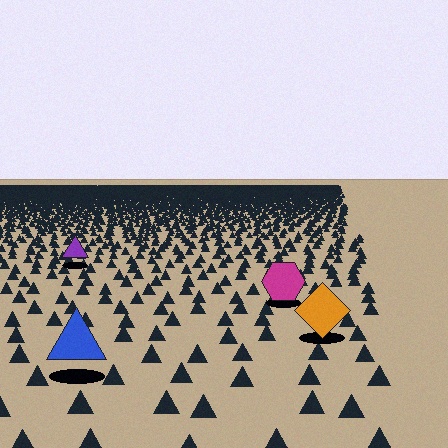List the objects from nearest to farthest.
From nearest to farthest: the blue triangle, the orange diamond, the magenta hexagon, the purple triangle.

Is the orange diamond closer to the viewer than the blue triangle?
No. The blue triangle is closer — you can tell from the texture gradient: the ground texture is coarser near it.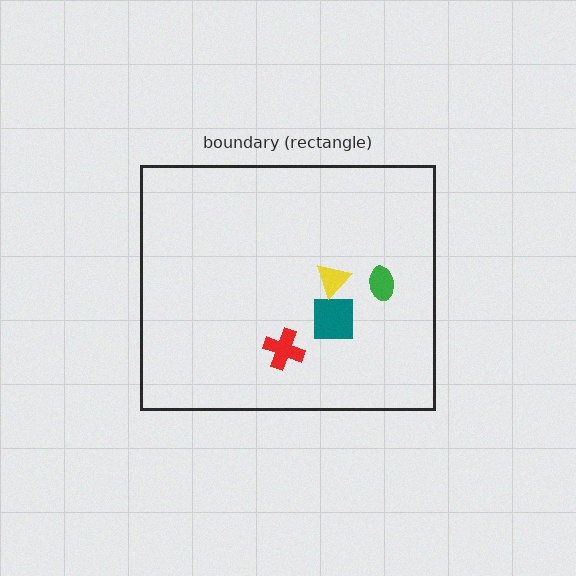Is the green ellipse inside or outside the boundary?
Inside.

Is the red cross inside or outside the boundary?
Inside.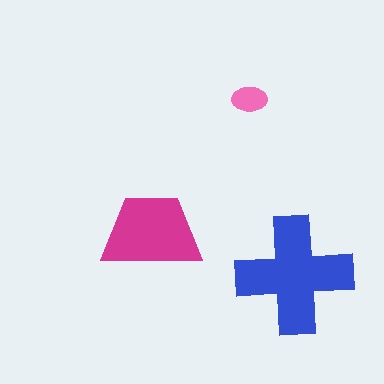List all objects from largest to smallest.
The blue cross, the magenta trapezoid, the pink ellipse.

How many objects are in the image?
There are 3 objects in the image.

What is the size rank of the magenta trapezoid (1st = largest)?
2nd.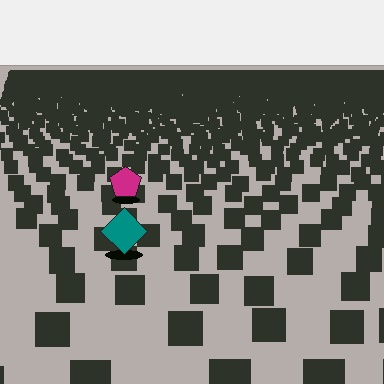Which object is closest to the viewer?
The teal diamond is closest. The texture marks near it are larger and more spread out.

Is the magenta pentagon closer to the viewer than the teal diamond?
No. The teal diamond is closer — you can tell from the texture gradient: the ground texture is coarser near it.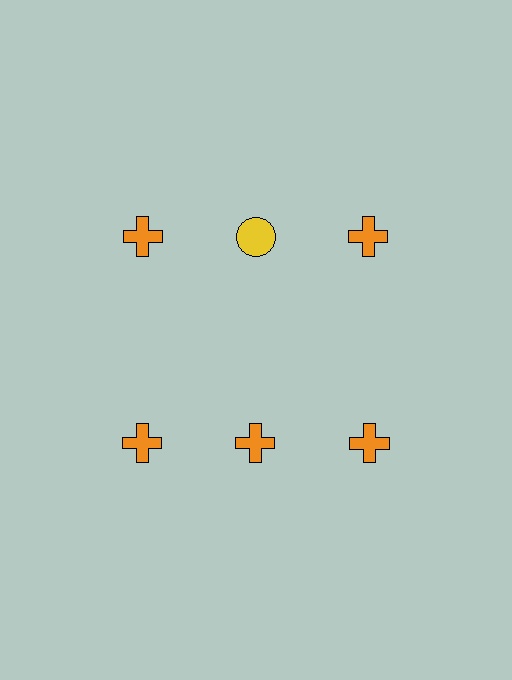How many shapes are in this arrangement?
There are 6 shapes arranged in a grid pattern.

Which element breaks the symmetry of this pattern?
The yellow circle in the top row, second from left column breaks the symmetry. All other shapes are orange crosses.